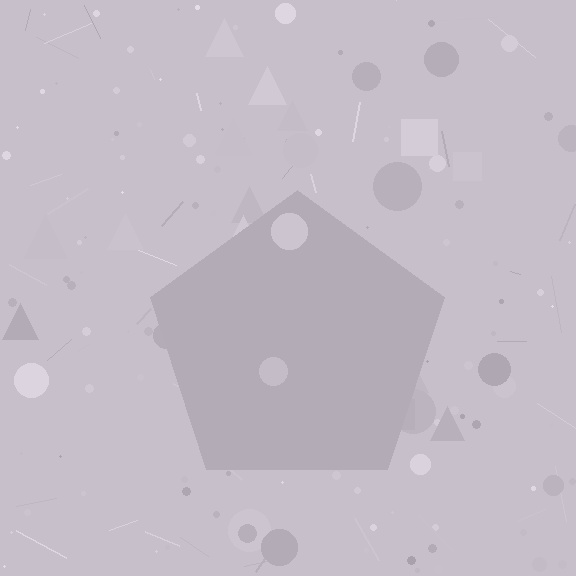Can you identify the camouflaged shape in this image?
The camouflaged shape is a pentagon.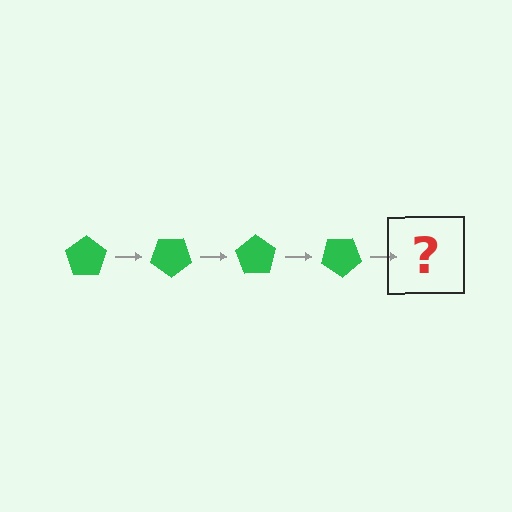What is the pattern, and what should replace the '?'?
The pattern is that the pentagon rotates 35 degrees each step. The '?' should be a green pentagon rotated 140 degrees.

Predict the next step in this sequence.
The next step is a green pentagon rotated 140 degrees.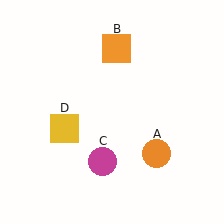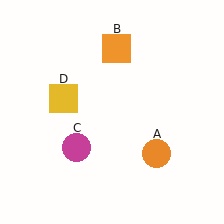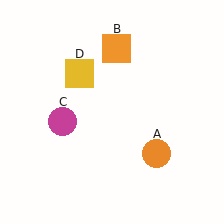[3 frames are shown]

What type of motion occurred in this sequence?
The magenta circle (object C), yellow square (object D) rotated clockwise around the center of the scene.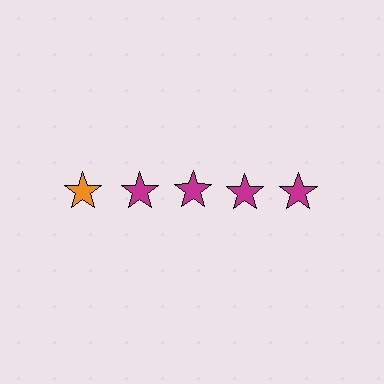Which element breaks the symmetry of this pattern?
The orange star in the top row, leftmost column breaks the symmetry. All other shapes are magenta stars.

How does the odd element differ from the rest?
It has a different color: orange instead of magenta.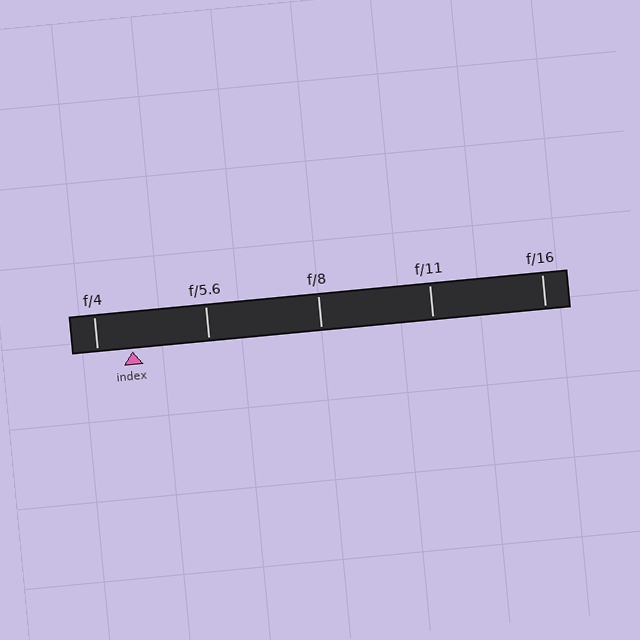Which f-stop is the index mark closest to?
The index mark is closest to f/4.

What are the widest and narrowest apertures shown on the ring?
The widest aperture shown is f/4 and the narrowest is f/16.